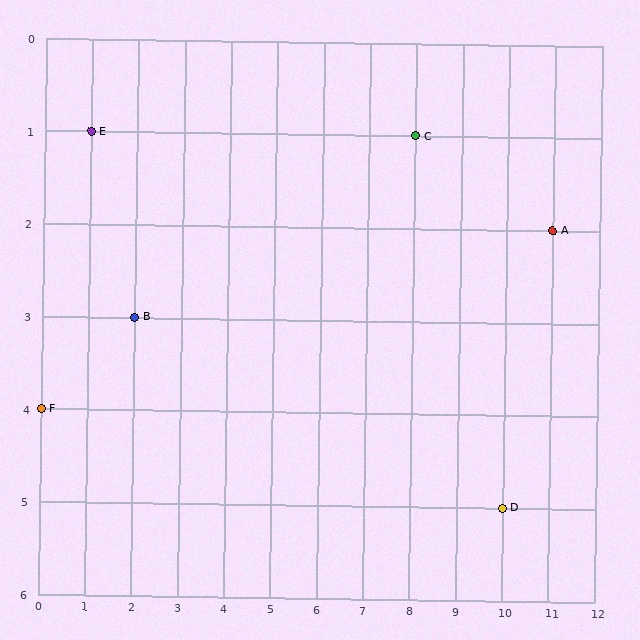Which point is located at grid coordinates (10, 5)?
Point D is at (10, 5).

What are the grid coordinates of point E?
Point E is at grid coordinates (1, 1).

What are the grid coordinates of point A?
Point A is at grid coordinates (11, 2).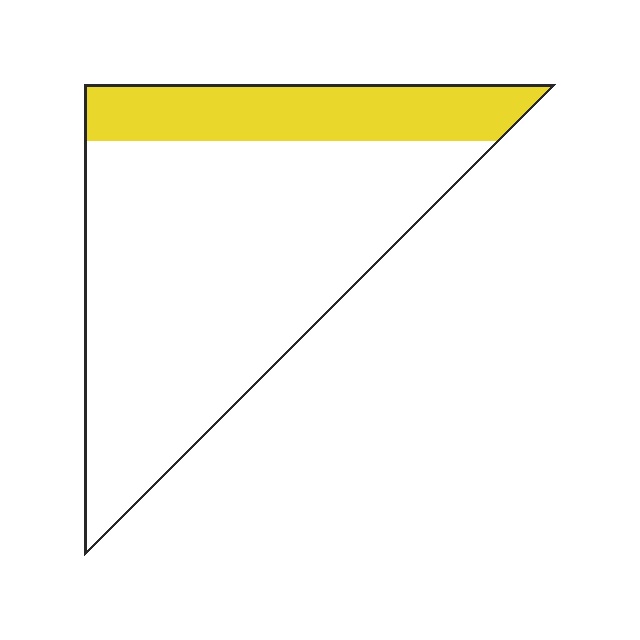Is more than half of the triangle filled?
No.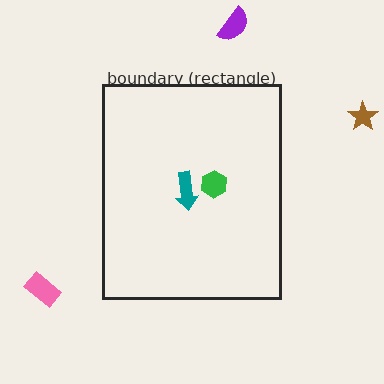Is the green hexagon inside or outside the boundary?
Inside.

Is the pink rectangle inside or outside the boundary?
Outside.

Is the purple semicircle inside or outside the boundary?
Outside.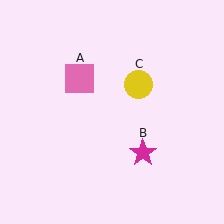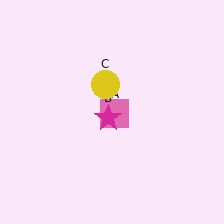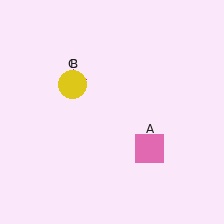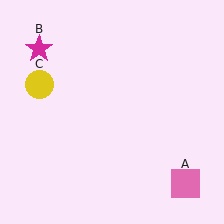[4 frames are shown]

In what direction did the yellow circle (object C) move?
The yellow circle (object C) moved left.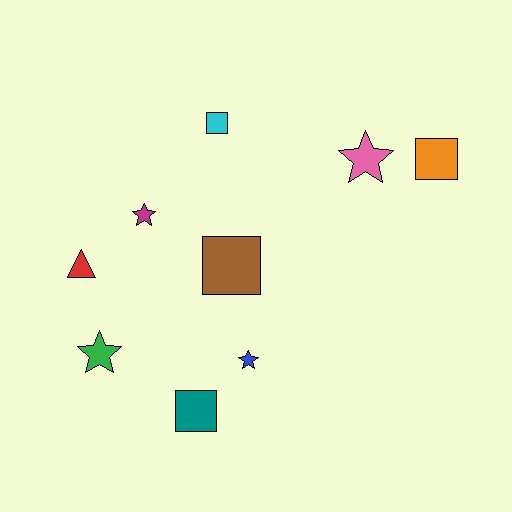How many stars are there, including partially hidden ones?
There are 4 stars.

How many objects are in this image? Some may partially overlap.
There are 9 objects.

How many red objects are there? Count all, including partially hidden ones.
There is 1 red object.